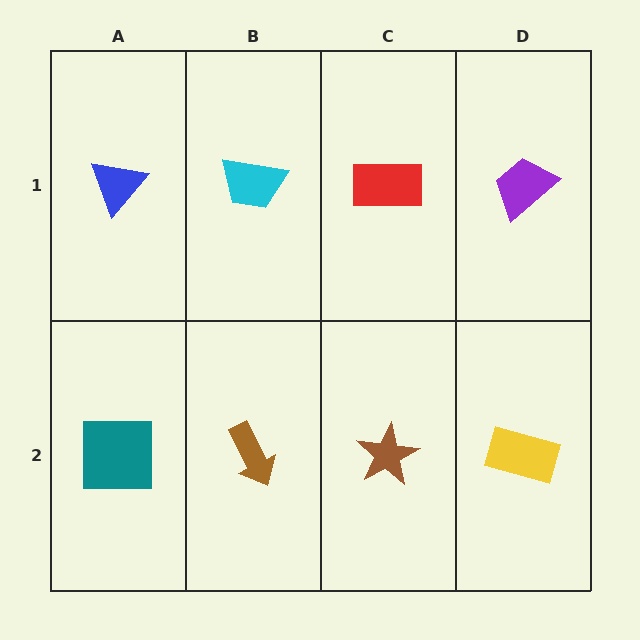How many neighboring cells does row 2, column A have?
2.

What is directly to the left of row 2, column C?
A brown arrow.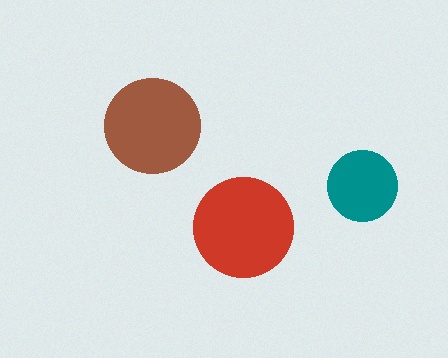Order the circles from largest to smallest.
the red one, the brown one, the teal one.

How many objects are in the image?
There are 3 objects in the image.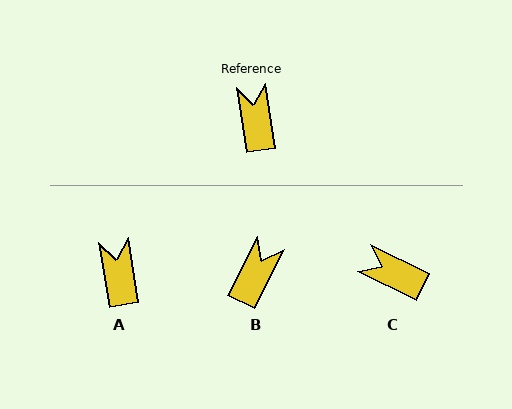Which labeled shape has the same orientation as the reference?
A.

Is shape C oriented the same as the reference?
No, it is off by about 55 degrees.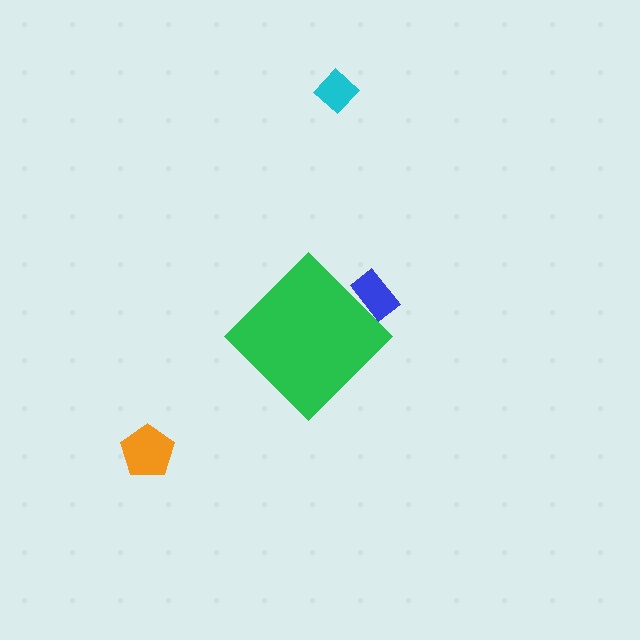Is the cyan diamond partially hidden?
No, the cyan diamond is fully visible.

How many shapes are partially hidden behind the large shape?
1 shape is partially hidden.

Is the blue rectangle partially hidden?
Yes, the blue rectangle is partially hidden behind the green diamond.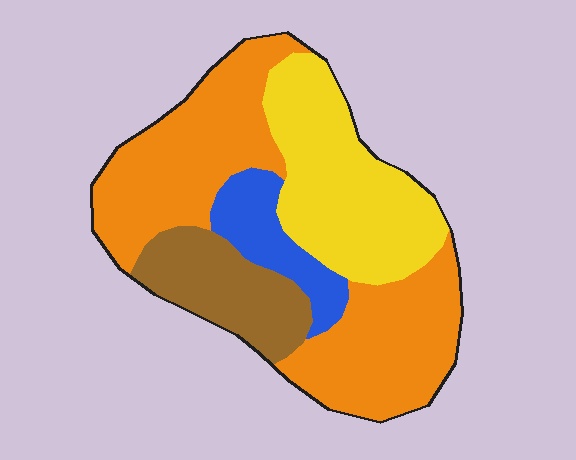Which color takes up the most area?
Orange, at roughly 45%.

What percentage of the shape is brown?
Brown takes up about one sixth (1/6) of the shape.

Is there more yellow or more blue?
Yellow.